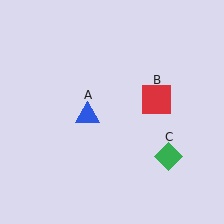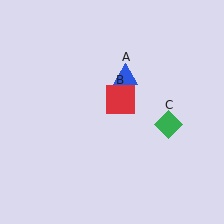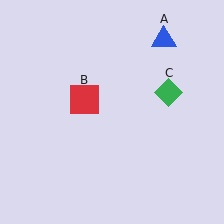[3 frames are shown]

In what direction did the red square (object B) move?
The red square (object B) moved left.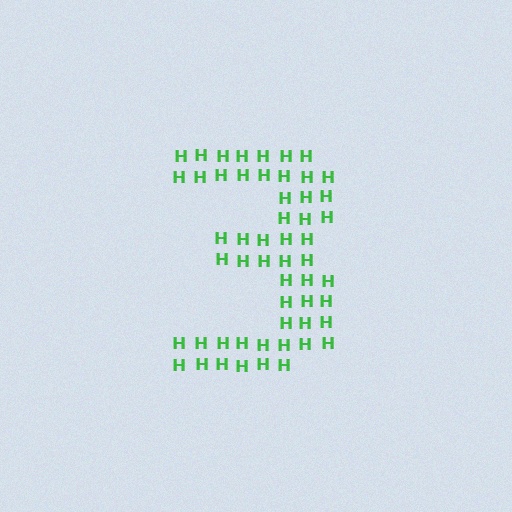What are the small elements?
The small elements are letter H's.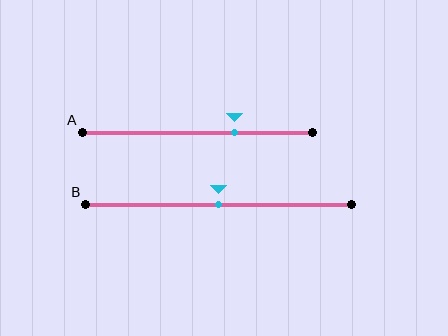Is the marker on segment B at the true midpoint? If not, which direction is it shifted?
Yes, the marker on segment B is at the true midpoint.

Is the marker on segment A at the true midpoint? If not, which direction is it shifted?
No, the marker on segment A is shifted to the right by about 16% of the segment length.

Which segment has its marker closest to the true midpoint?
Segment B has its marker closest to the true midpoint.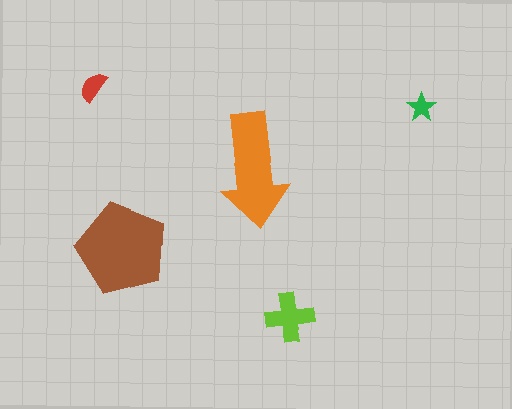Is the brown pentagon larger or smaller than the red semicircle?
Larger.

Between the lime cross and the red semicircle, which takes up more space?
The lime cross.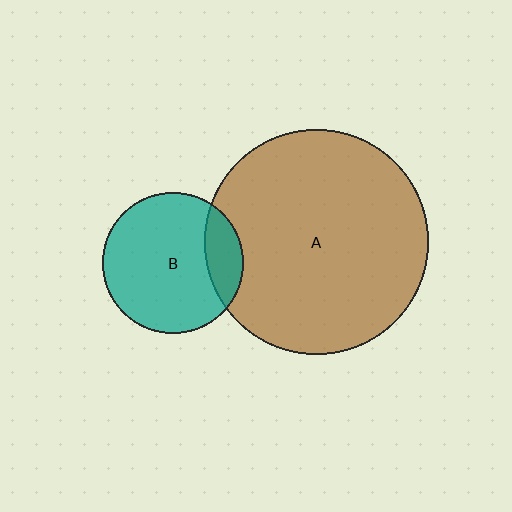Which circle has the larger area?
Circle A (brown).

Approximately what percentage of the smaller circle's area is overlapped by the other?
Approximately 20%.